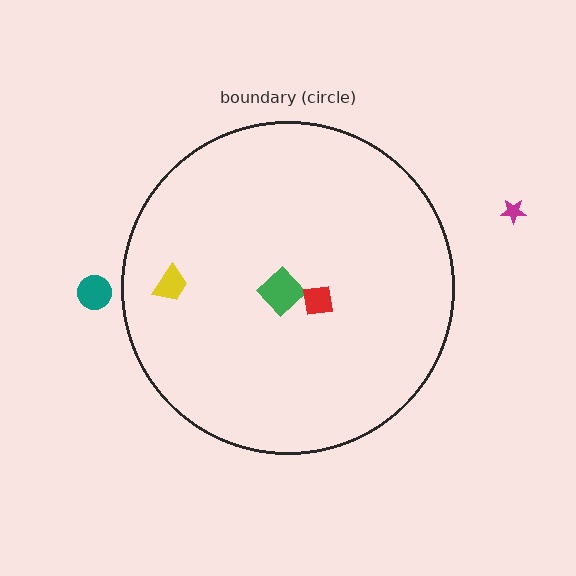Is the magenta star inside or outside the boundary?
Outside.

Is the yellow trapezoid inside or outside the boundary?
Inside.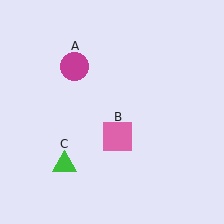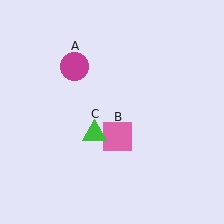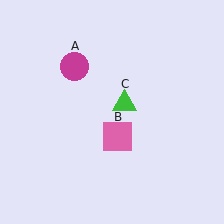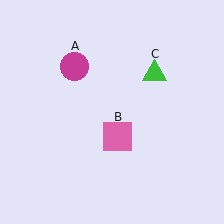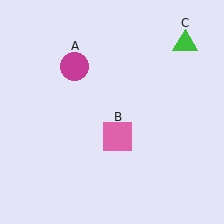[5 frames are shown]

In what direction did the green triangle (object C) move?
The green triangle (object C) moved up and to the right.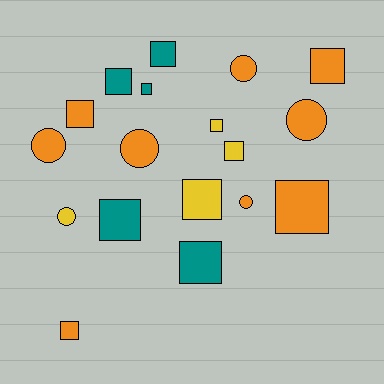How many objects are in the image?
There are 18 objects.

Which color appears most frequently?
Orange, with 9 objects.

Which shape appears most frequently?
Square, with 12 objects.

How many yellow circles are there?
There is 1 yellow circle.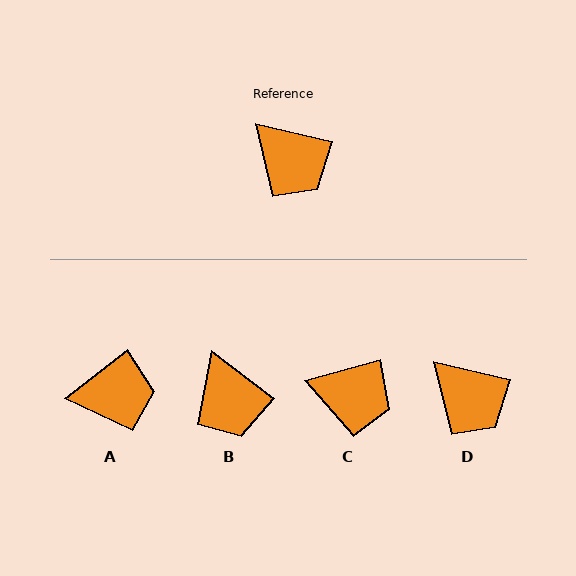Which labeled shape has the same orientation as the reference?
D.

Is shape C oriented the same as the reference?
No, it is off by about 28 degrees.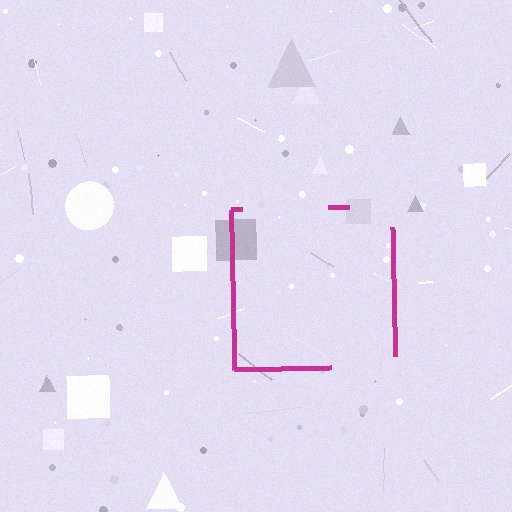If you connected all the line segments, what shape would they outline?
They would outline a square.